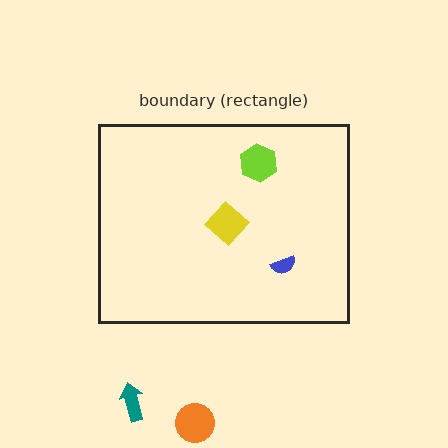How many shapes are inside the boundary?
3 inside, 2 outside.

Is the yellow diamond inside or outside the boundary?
Inside.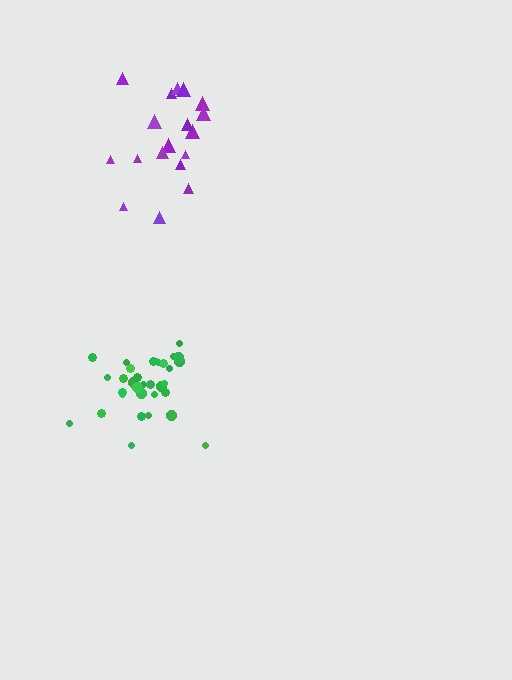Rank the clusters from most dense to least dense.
green, purple.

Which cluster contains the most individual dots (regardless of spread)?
Green (33).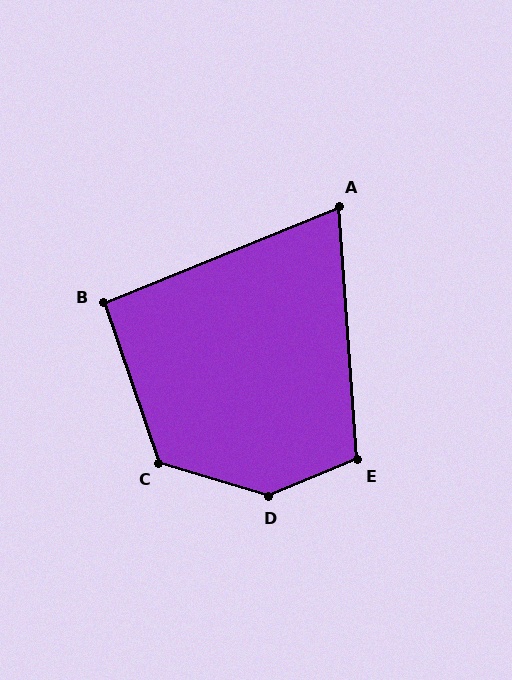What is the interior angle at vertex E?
Approximately 108 degrees (obtuse).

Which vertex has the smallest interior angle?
A, at approximately 72 degrees.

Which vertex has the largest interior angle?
D, at approximately 141 degrees.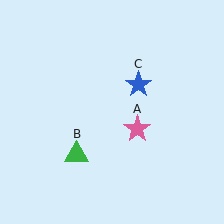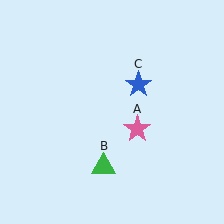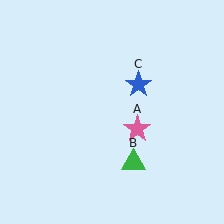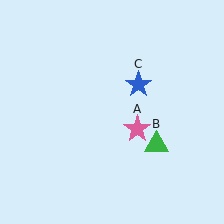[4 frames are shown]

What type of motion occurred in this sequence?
The green triangle (object B) rotated counterclockwise around the center of the scene.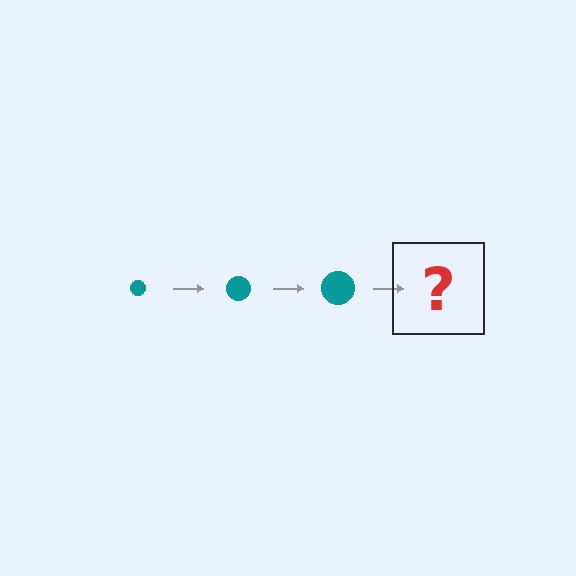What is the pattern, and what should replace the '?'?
The pattern is that the circle gets progressively larger each step. The '?' should be a teal circle, larger than the previous one.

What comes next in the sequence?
The next element should be a teal circle, larger than the previous one.